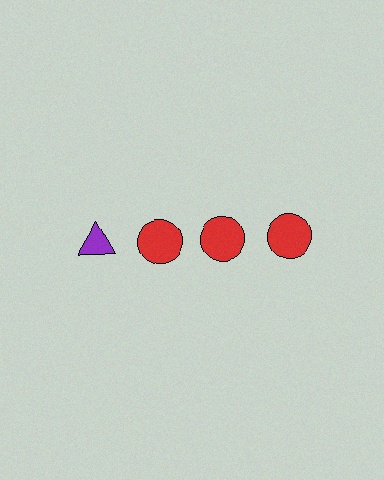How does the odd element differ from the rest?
It differs in both color (purple instead of red) and shape (triangle instead of circle).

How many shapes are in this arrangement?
There are 4 shapes arranged in a grid pattern.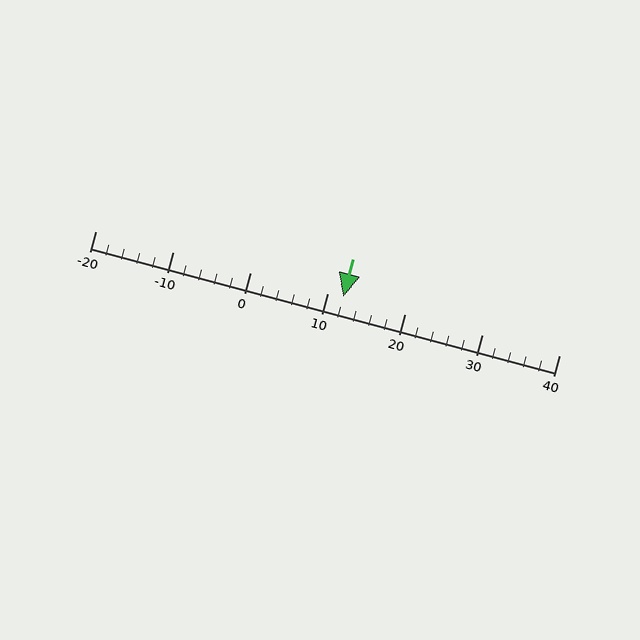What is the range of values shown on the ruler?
The ruler shows values from -20 to 40.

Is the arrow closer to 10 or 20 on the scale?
The arrow is closer to 10.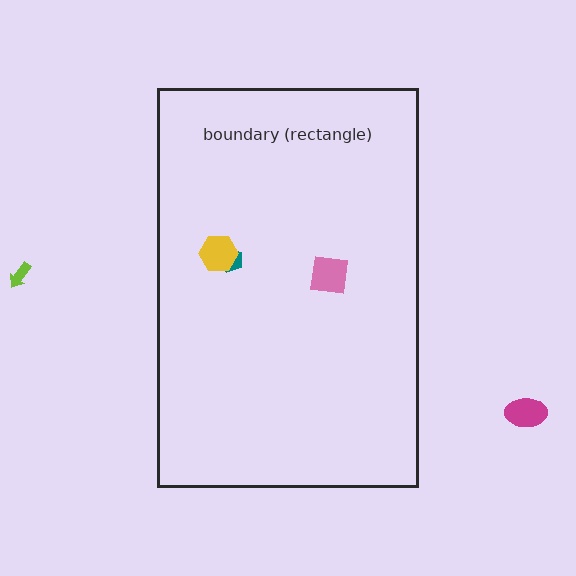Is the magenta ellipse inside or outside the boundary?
Outside.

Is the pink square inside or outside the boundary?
Inside.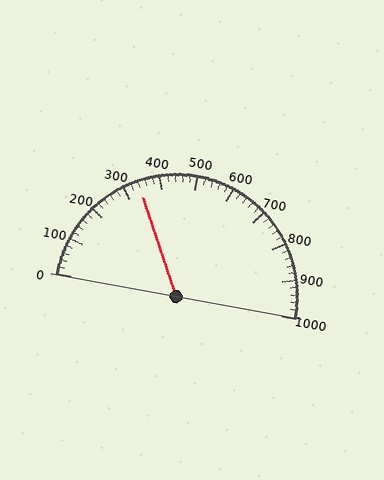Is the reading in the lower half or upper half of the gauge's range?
The reading is in the lower half of the range (0 to 1000).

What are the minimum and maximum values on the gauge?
The gauge ranges from 0 to 1000.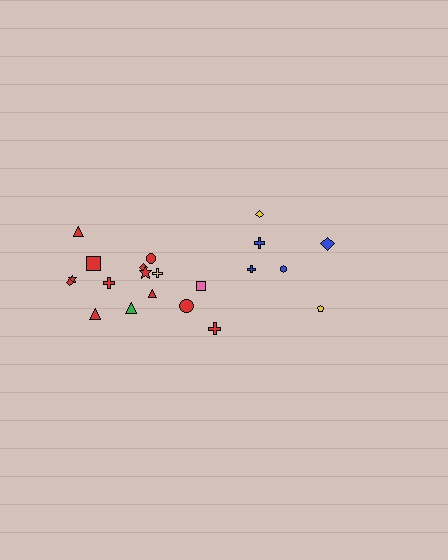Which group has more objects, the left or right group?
The left group.